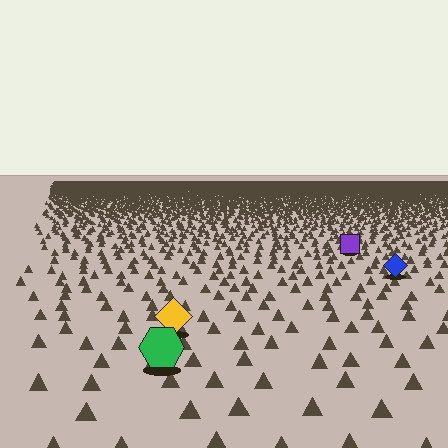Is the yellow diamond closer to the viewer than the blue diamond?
Yes. The yellow diamond is closer — you can tell from the texture gradient: the ground texture is coarser near it.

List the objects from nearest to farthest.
From nearest to farthest: the green hexagon, the yellow diamond, the blue diamond, the purple square.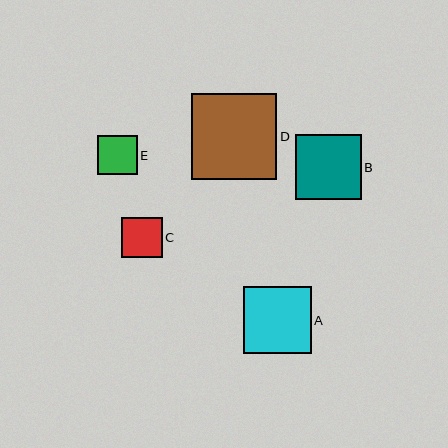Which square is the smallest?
Square E is the smallest with a size of approximately 39 pixels.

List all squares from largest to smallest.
From largest to smallest: D, A, B, C, E.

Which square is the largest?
Square D is the largest with a size of approximately 86 pixels.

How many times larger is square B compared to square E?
Square B is approximately 1.7 times the size of square E.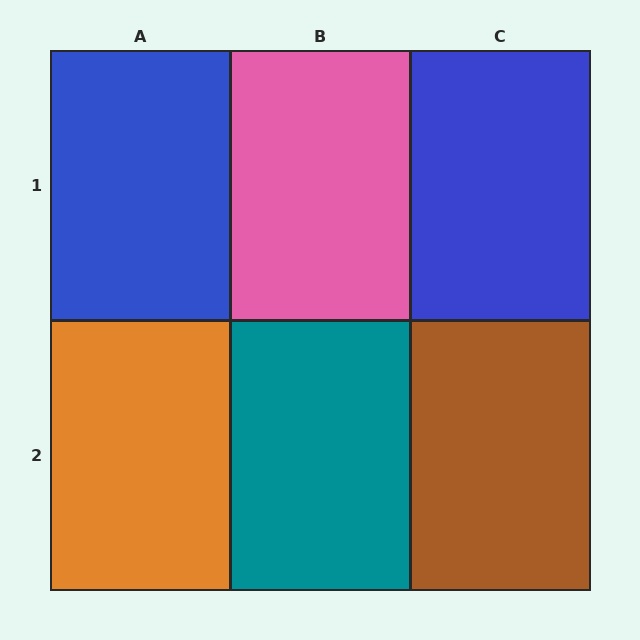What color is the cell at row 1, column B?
Pink.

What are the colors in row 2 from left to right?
Orange, teal, brown.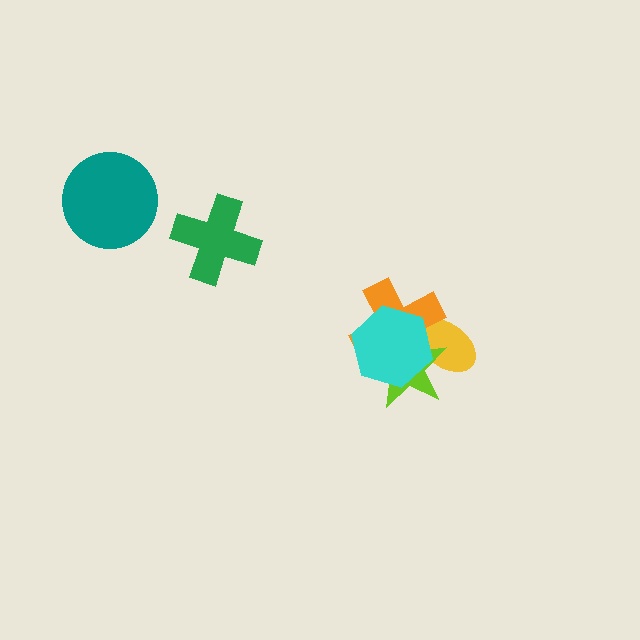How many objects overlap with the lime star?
3 objects overlap with the lime star.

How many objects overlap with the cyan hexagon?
3 objects overlap with the cyan hexagon.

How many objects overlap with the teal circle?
0 objects overlap with the teal circle.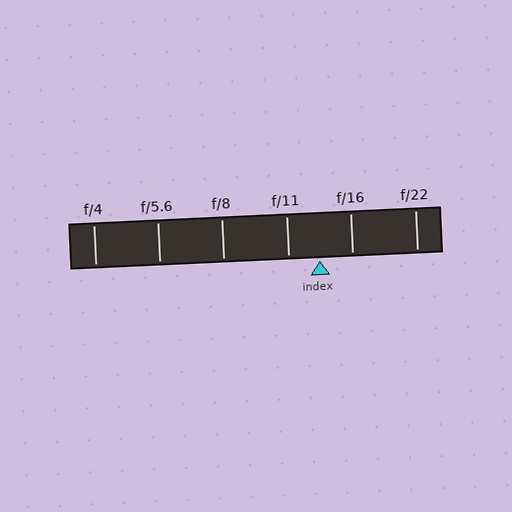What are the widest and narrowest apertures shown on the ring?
The widest aperture shown is f/4 and the narrowest is f/22.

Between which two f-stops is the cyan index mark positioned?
The index mark is between f/11 and f/16.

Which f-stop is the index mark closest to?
The index mark is closest to f/11.